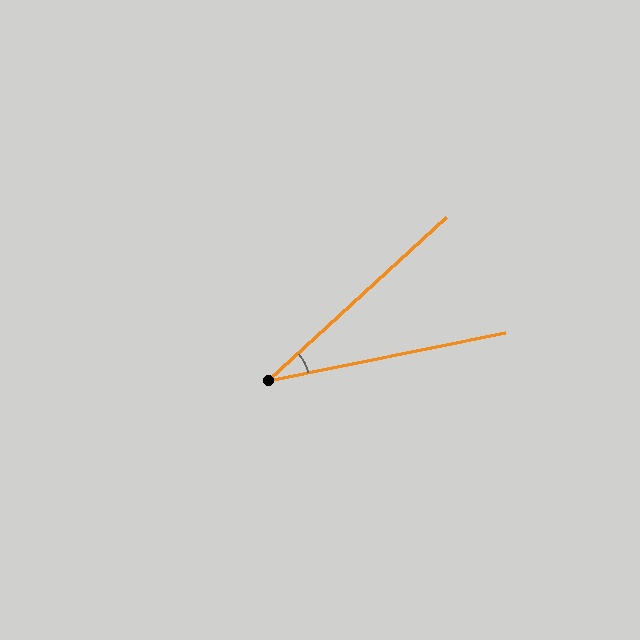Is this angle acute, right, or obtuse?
It is acute.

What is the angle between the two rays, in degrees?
Approximately 31 degrees.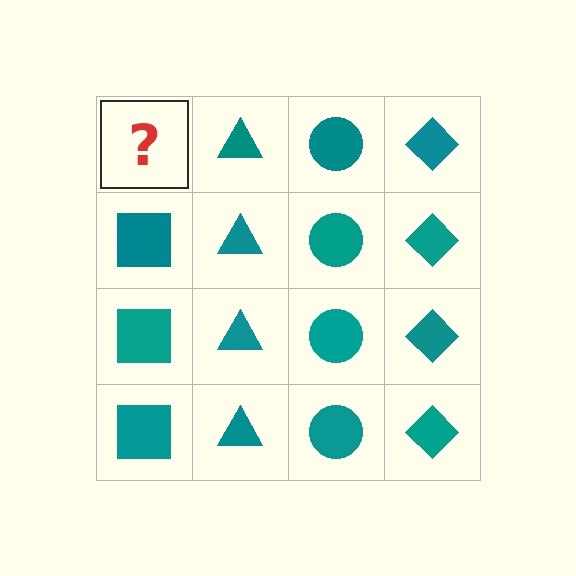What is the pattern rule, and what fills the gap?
The rule is that each column has a consistent shape. The gap should be filled with a teal square.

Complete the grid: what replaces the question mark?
The question mark should be replaced with a teal square.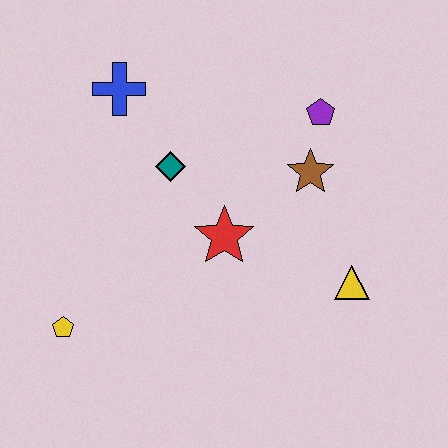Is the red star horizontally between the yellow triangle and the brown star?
No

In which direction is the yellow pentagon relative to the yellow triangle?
The yellow pentagon is to the left of the yellow triangle.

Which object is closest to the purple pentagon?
The brown star is closest to the purple pentagon.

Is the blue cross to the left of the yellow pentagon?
No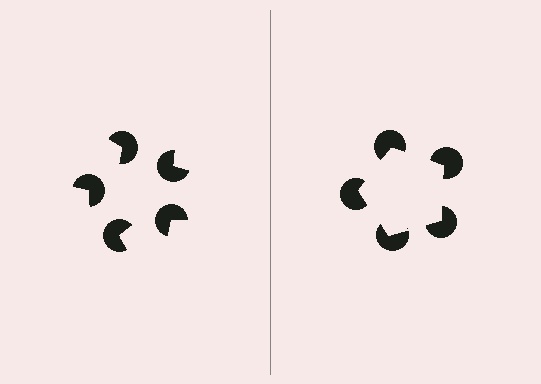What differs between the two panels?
The pac-man discs are positioned identically on both sides; only the wedge orientations differ. On the right they align to a pentagon; on the left they are misaligned.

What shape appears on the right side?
An illusory pentagon.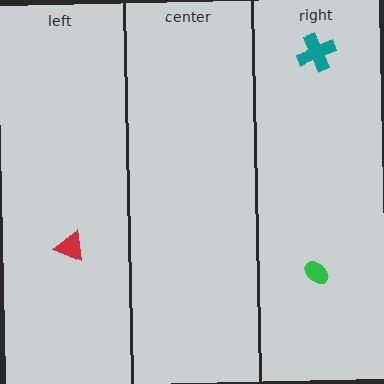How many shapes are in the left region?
1.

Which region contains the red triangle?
The left region.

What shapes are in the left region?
The red triangle.